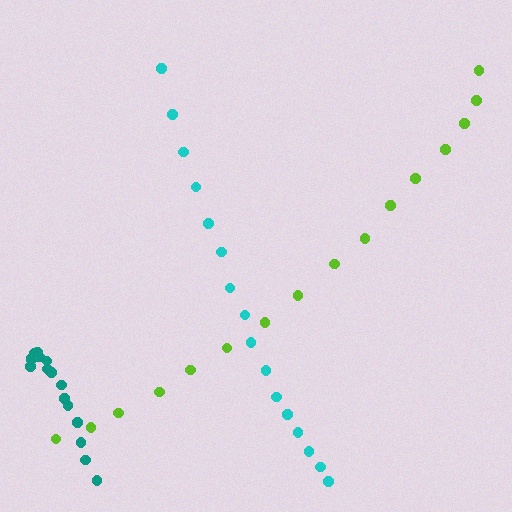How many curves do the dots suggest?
There are 3 distinct paths.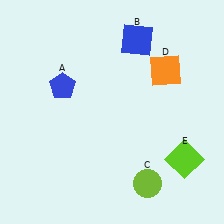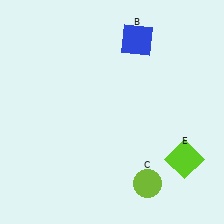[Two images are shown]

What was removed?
The blue pentagon (A), the orange square (D) were removed in Image 2.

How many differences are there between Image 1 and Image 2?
There are 2 differences between the two images.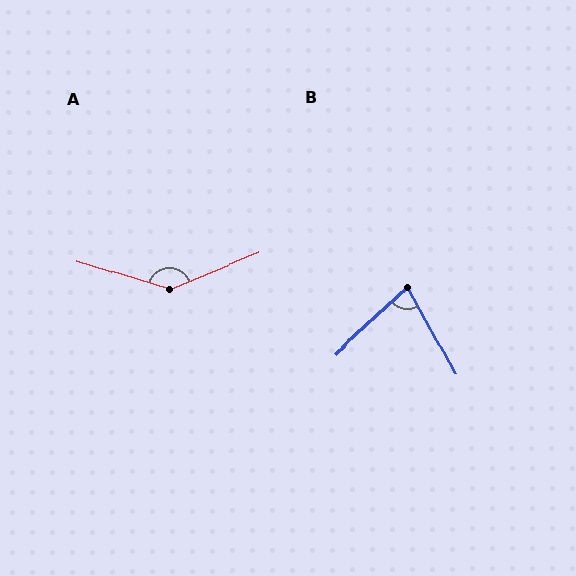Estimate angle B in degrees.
Approximately 76 degrees.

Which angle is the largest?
A, at approximately 140 degrees.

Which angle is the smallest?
B, at approximately 76 degrees.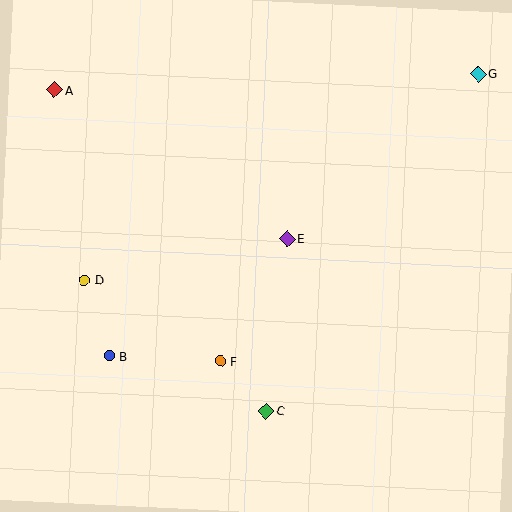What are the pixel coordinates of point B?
Point B is at (109, 356).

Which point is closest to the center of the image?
Point E at (287, 239) is closest to the center.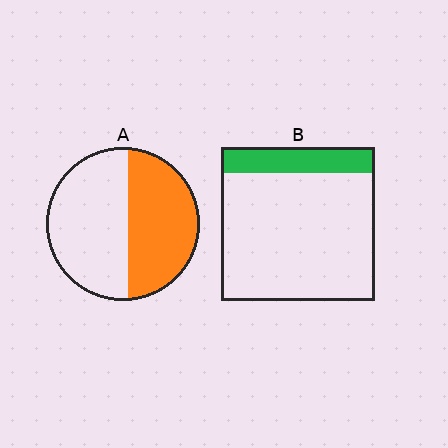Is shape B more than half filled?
No.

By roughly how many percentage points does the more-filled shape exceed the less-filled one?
By roughly 30 percentage points (A over B).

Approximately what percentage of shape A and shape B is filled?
A is approximately 45% and B is approximately 15%.